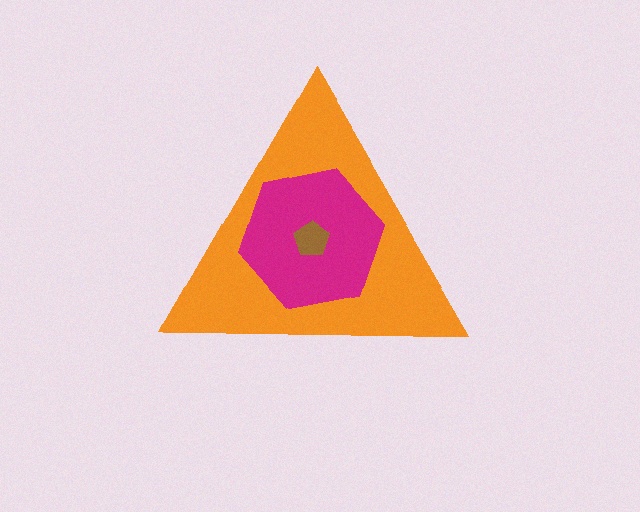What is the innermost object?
The brown pentagon.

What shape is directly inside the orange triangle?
The magenta hexagon.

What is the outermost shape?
The orange triangle.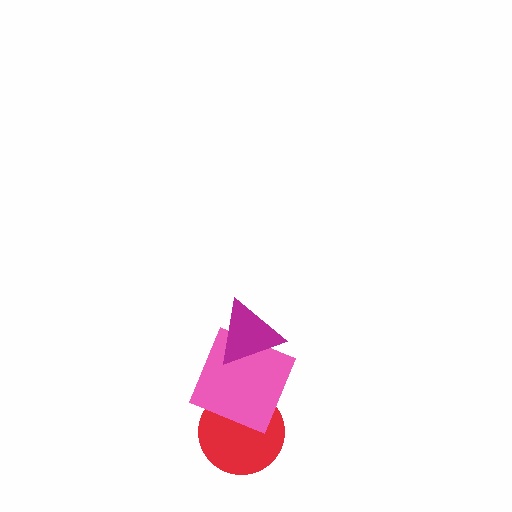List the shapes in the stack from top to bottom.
From top to bottom: the magenta triangle, the pink square, the red circle.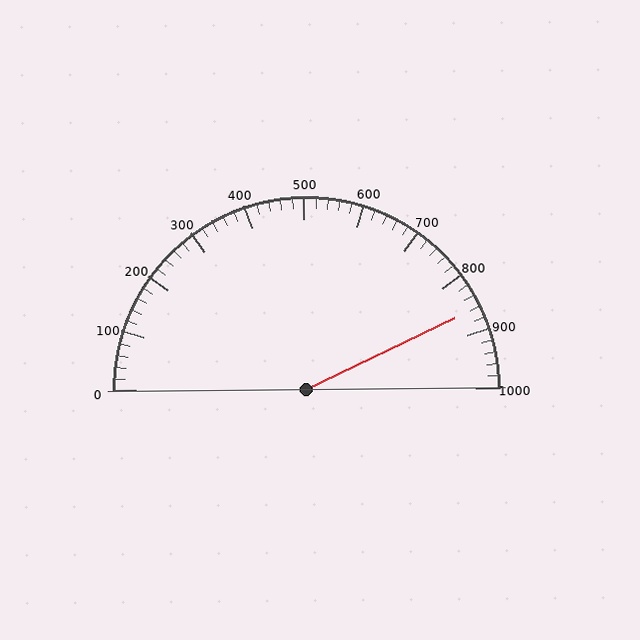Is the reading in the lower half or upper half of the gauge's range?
The reading is in the upper half of the range (0 to 1000).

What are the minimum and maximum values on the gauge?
The gauge ranges from 0 to 1000.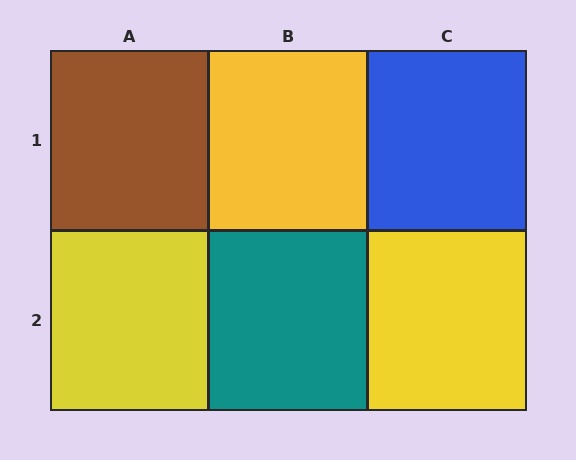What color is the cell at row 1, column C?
Blue.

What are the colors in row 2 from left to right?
Yellow, teal, yellow.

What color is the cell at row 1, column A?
Brown.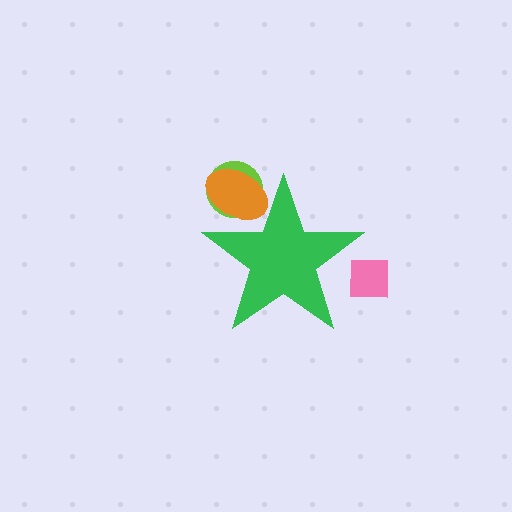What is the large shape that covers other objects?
A green star.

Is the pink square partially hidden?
Yes, the pink square is partially hidden behind the green star.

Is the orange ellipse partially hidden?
Yes, the orange ellipse is partially hidden behind the green star.